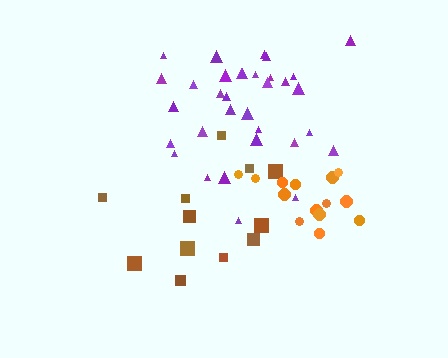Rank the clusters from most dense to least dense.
orange, purple, brown.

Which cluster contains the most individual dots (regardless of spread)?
Purple (33).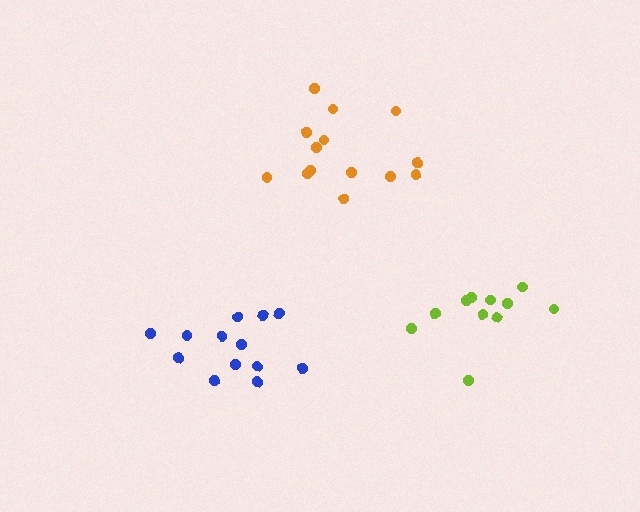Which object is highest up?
The orange cluster is topmost.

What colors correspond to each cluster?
The clusters are colored: lime, blue, orange.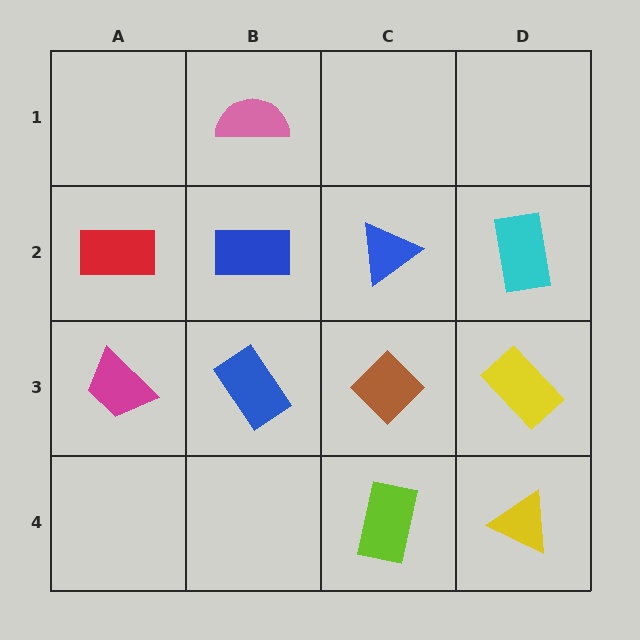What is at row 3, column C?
A brown diamond.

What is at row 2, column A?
A red rectangle.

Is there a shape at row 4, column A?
No, that cell is empty.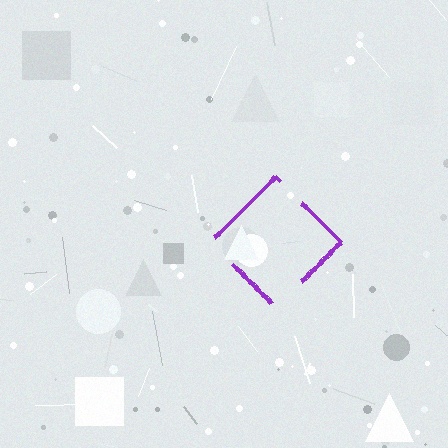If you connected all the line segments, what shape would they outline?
They would outline a diamond.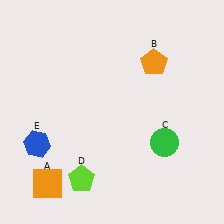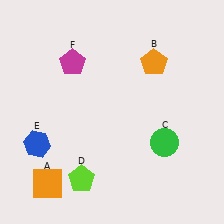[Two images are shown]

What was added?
A magenta pentagon (F) was added in Image 2.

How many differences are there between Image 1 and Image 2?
There is 1 difference between the two images.